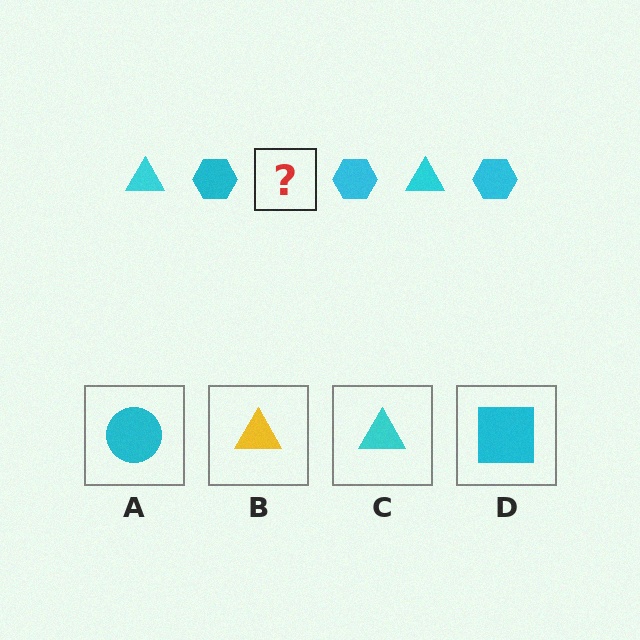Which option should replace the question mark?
Option C.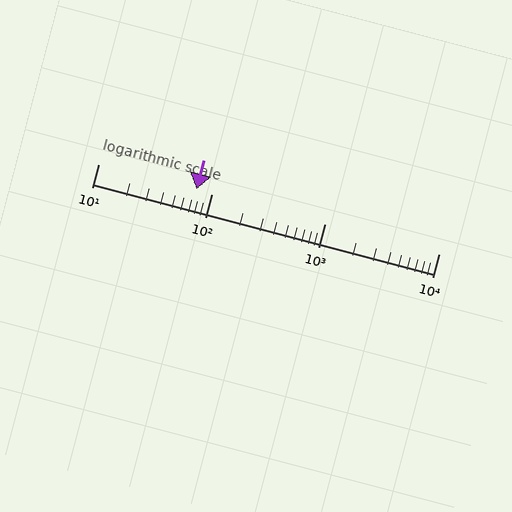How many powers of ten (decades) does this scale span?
The scale spans 3 decades, from 10 to 10000.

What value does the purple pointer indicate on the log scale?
The pointer indicates approximately 74.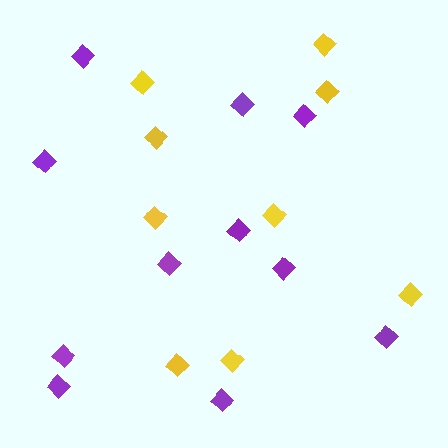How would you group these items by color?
There are 2 groups: one group of purple diamonds (11) and one group of yellow diamonds (9).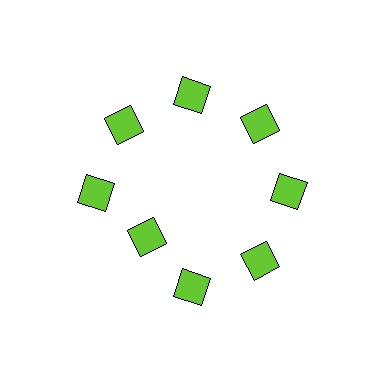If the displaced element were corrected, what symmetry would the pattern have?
It would have 8-fold rotational symmetry — the pattern would map onto itself every 45 degrees.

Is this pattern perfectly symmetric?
No. The 8 lime squares are arranged in a ring, but one element near the 8 o'clock position is pulled inward toward the center, breaking the 8-fold rotational symmetry.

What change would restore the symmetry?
The symmetry would be restored by moving it outward, back onto the ring so that all 8 squares sit at equal angles and equal distance from the center.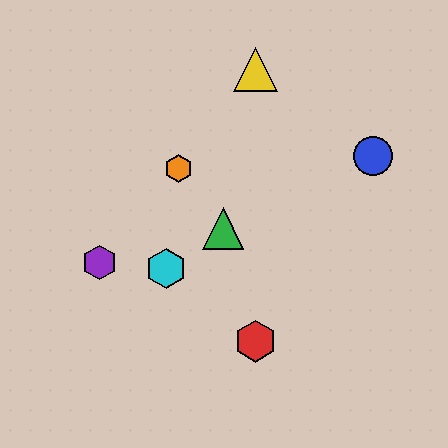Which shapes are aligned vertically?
The red hexagon, the yellow triangle are aligned vertically.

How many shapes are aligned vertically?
2 shapes (the red hexagon, the yellow triangle) are aligned vertically.